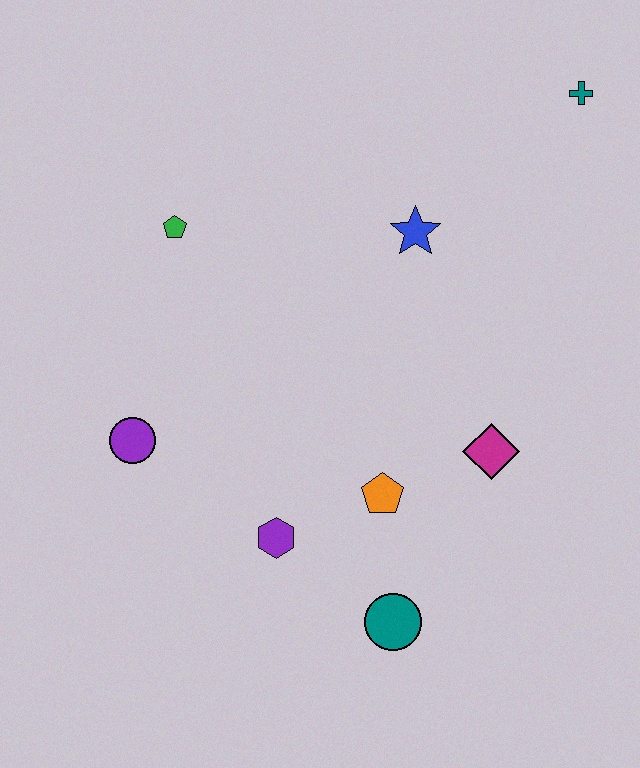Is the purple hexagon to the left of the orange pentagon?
Yes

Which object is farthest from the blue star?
The teal circle is farthest from the blue star.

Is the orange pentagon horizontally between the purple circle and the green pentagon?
No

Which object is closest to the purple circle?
The purple hexagon is closest to the purple circle.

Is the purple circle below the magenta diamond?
No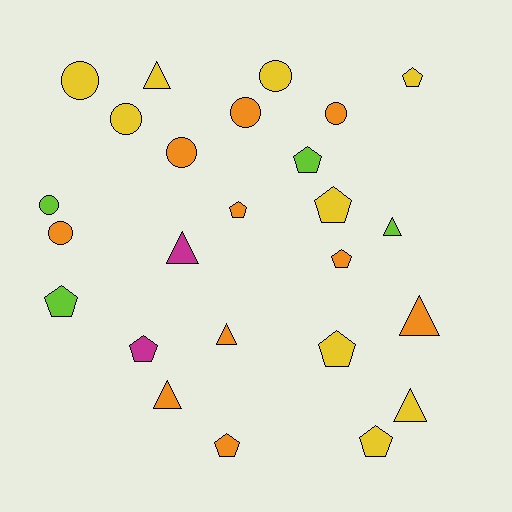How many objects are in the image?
There are 25 objects.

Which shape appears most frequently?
Pentagon, with 10 objects.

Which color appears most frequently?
Orange, with 10 objects.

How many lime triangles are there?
There is 1 lime triangle.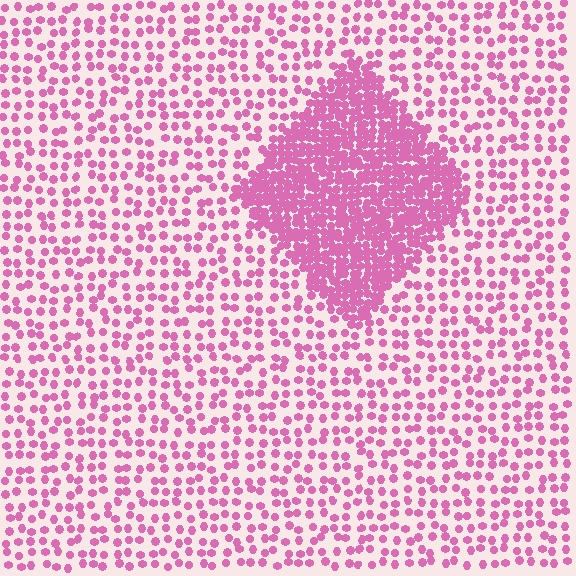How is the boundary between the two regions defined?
The boundary is defined by a change in element density (approximately 2.9x ratio). All elements are the same color, size, and shape.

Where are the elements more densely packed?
The elements are more densely packed inside the diamond boundary.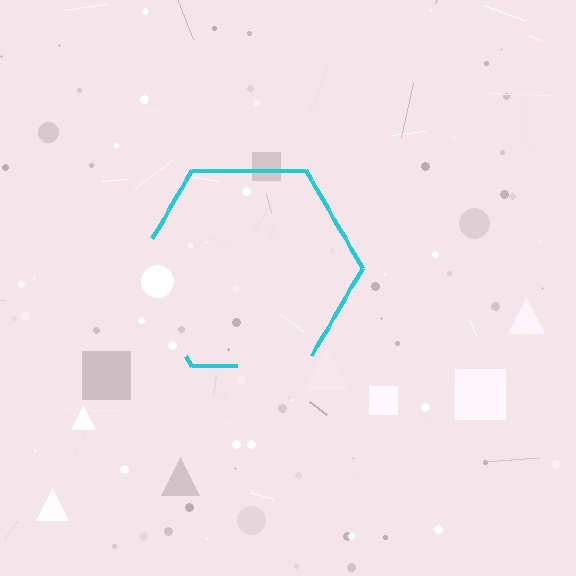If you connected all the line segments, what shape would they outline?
They would outline a hexagon.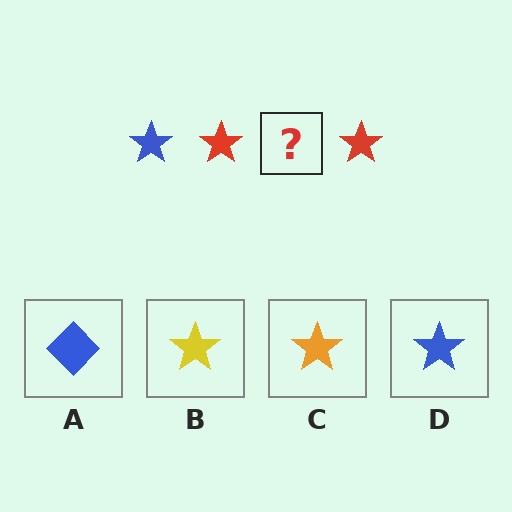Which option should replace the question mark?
Option D.